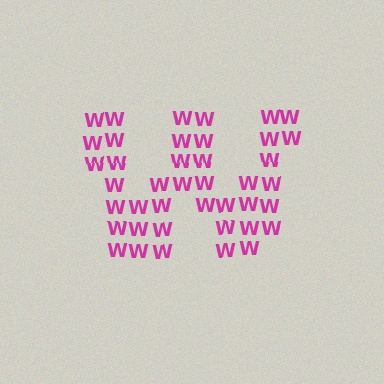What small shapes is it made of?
It is made of small letter W's.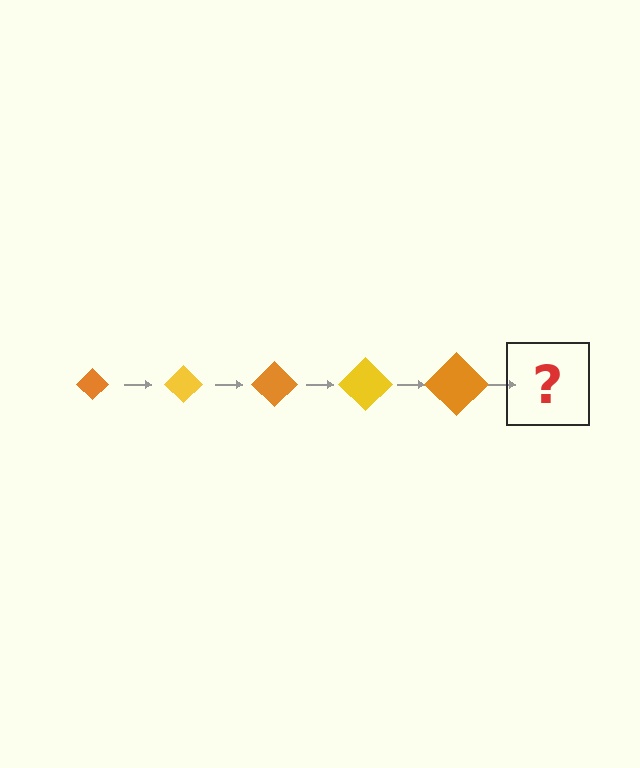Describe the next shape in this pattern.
It should be a yellow diamond, larger than the previous one.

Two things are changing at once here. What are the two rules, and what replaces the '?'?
The two rules are that the diamond grows larger each step and the color cycles through orange and yellow. The '?' should be a yellow diamond, larger than the previous one.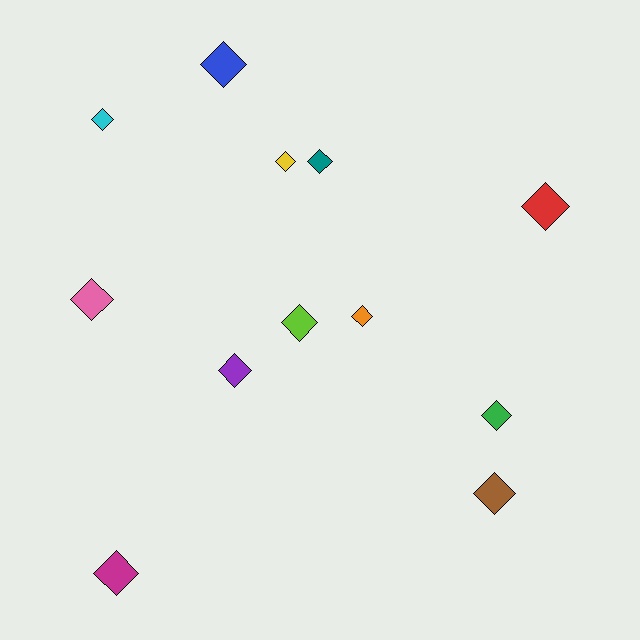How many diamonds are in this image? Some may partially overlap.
There are 12 diamonds.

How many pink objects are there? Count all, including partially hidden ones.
There is 1 pink object.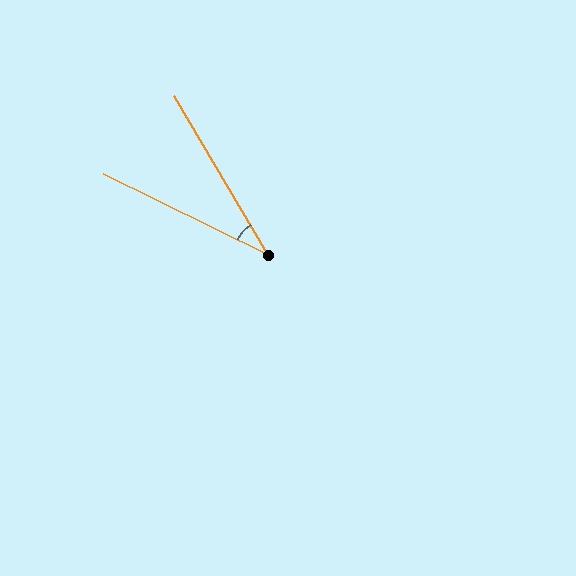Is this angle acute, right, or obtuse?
It is acute.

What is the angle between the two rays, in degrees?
Approximately 33 degrees.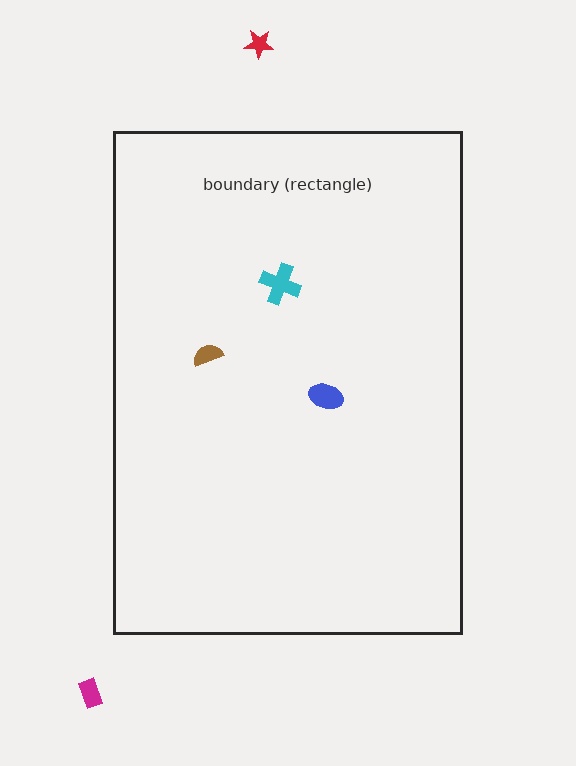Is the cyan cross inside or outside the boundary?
Inside.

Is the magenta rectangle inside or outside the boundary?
Outside.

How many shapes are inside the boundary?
3 inside, 2 outside.